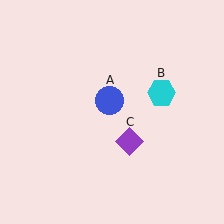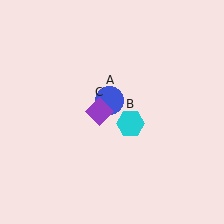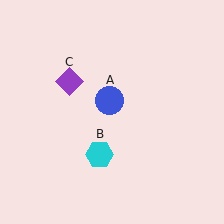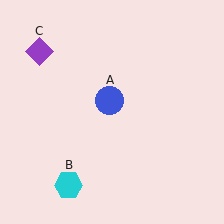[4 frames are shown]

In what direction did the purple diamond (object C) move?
The purple diamond (object C) moved up and to the left.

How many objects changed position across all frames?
2 objects changed position: cyan hexagon (object B), purple diamond (object C).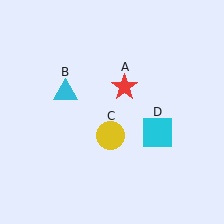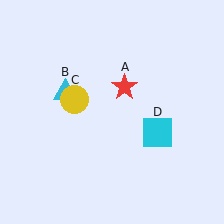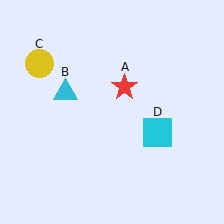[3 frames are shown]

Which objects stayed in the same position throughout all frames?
Red star (object A) and cyan triangle (object B) and cyan square (object D) remained stationary.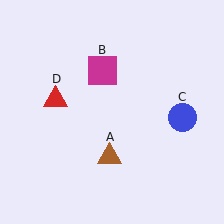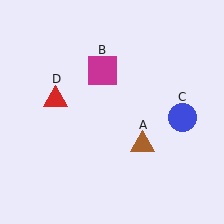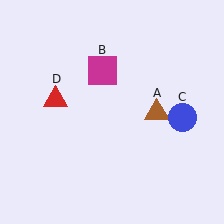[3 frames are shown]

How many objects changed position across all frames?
1 object changed position: brown triangle (object A).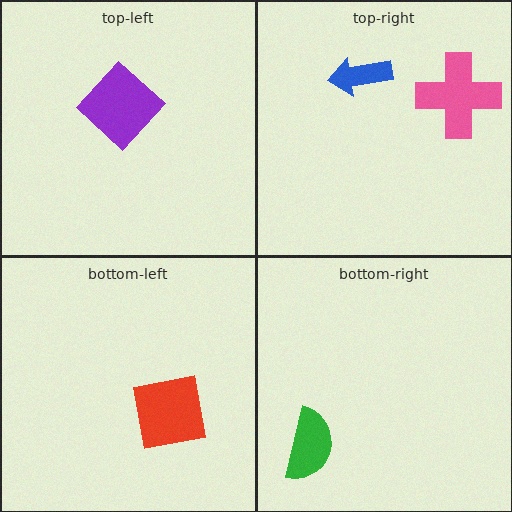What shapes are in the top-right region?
The pink cross, the blue arrow.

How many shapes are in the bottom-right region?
1.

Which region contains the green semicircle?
The bottom-right region.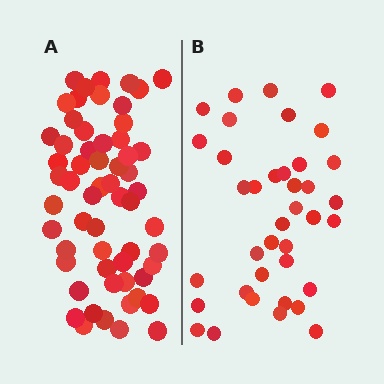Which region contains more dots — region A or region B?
Region A (the left region) has more dots.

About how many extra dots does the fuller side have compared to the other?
Region A has approximately 20 more dots than region B.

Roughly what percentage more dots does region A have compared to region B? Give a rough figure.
About 55% more.